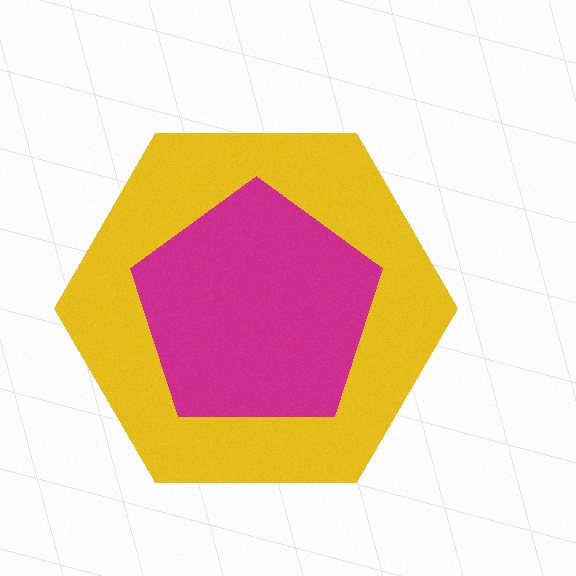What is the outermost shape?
The yellow hexagon.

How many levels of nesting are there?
2.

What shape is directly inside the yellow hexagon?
The magenta pentagon.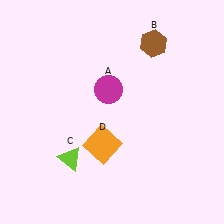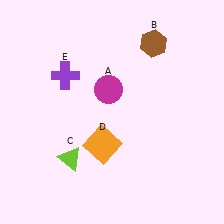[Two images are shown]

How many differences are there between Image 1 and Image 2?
There is 1 difference between the two images.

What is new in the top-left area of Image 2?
A purple cross (E) was added in the top-left area of Image 2.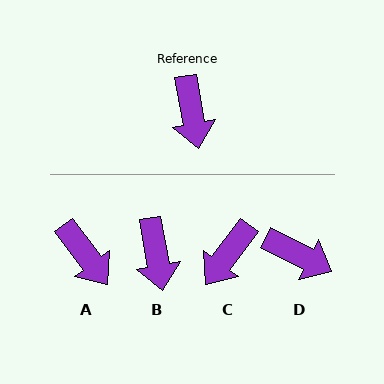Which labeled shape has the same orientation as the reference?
B.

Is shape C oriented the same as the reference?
No, it is off by about 47 degrees.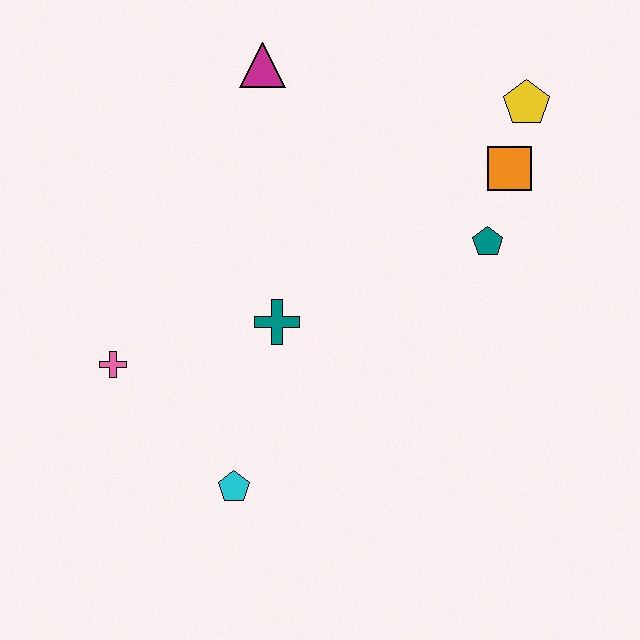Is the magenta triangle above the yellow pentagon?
Yes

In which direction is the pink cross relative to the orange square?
The pink cross is to the left of the orange square.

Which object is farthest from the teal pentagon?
The pink cross is farthest from the teal pentagon.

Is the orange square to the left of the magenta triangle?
No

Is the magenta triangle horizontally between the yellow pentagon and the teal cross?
No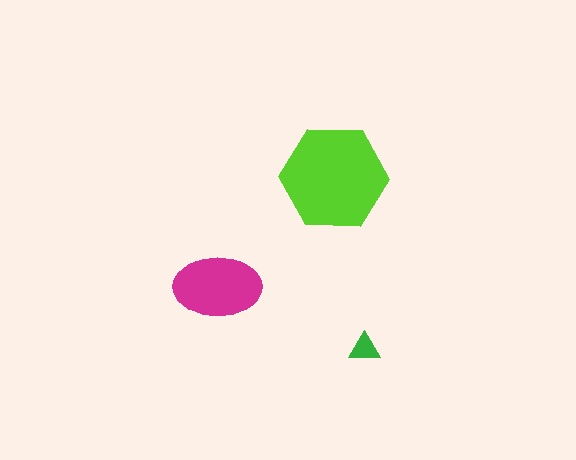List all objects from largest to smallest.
The lime hexagon, the magenta ellipse, the green triangle.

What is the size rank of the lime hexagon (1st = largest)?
1st.